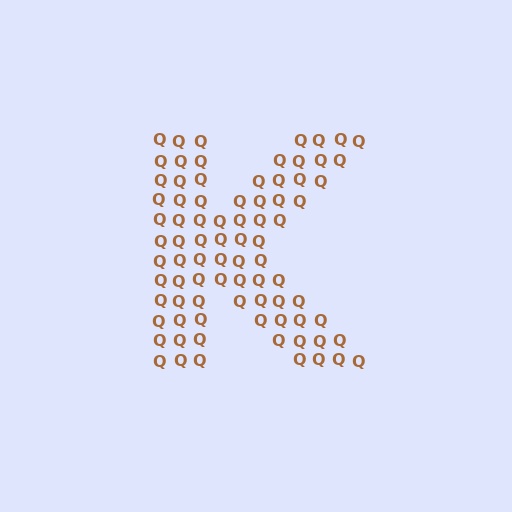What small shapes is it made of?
It is made of small letter Q's.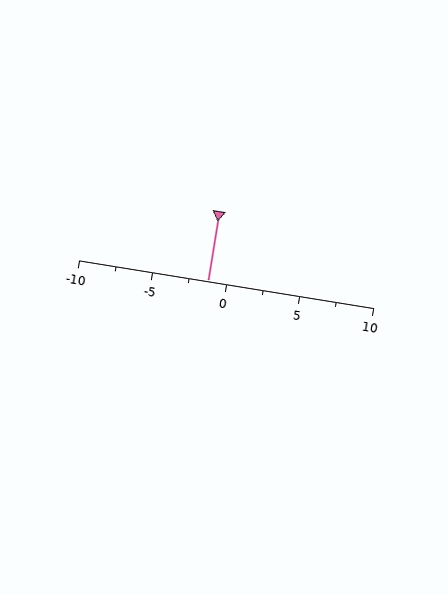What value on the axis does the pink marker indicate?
The marker indicates approximately -1.2.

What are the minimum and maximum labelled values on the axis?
The axis runs from -10 to 10.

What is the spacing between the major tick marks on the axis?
The major ticks are spaced 5 apart.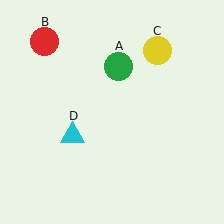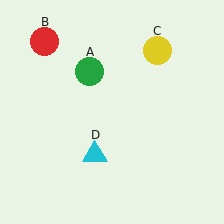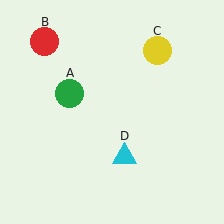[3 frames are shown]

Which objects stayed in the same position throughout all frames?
Red circle (object B) and yellow circle (object C) remained stationary.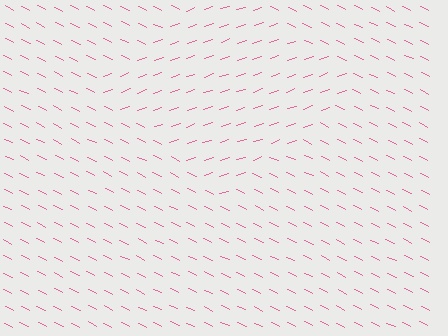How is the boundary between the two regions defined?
The boundary is defined purely by a change in line orientation (approximately 45 degrees difference). All lines are the same color and thickness.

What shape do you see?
I see a diamond.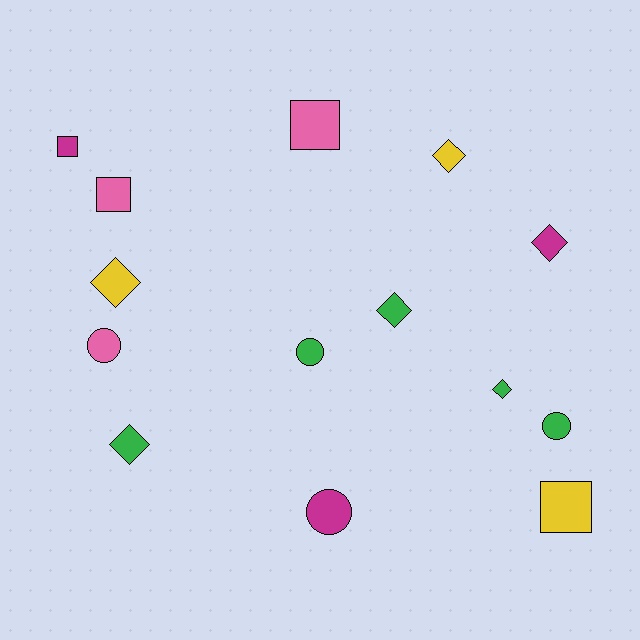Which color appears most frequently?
Green, with 5 objects.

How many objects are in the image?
There are 14 objects.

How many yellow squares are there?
There is 1 yellow square.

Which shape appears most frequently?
Diamond, with 6 objects.